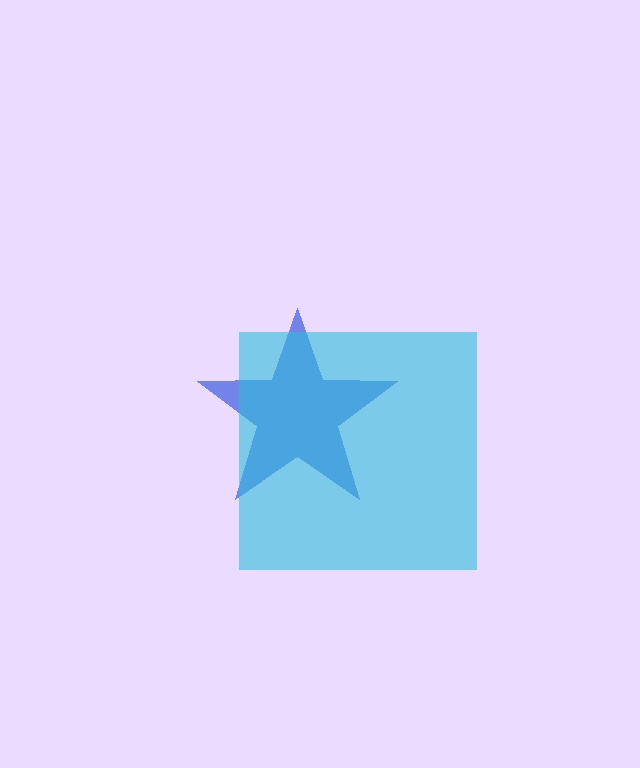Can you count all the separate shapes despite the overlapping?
Yes, there are 2 separate shapes.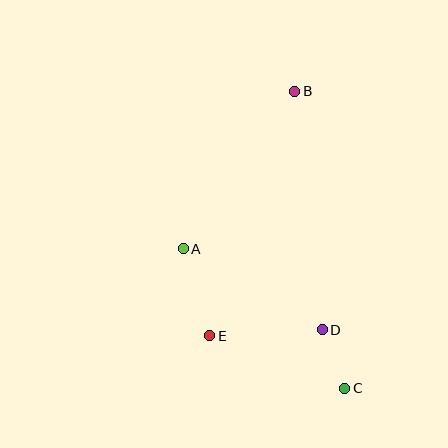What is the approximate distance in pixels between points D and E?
The distance between D and E is approximately 113 pixels.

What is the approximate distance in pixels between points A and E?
The distance between A and E is approximately 91 pixels.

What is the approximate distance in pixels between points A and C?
The distance between A and C is approximately 213 pixels.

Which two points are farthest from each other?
Points B and C are farthest from each other.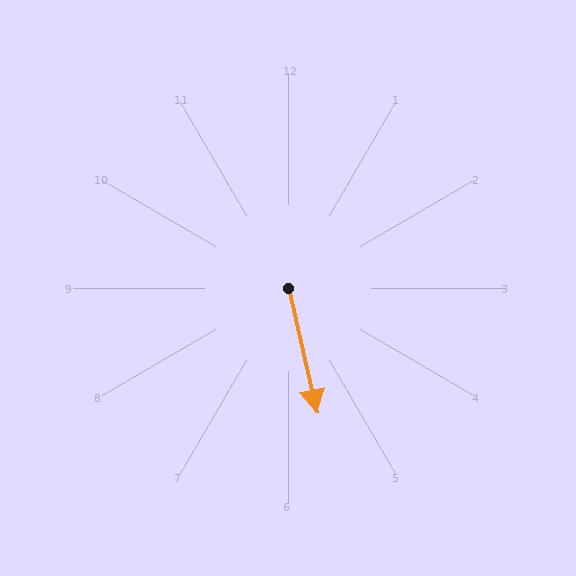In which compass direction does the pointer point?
South.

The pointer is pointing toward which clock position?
Roughly 6 o'clock.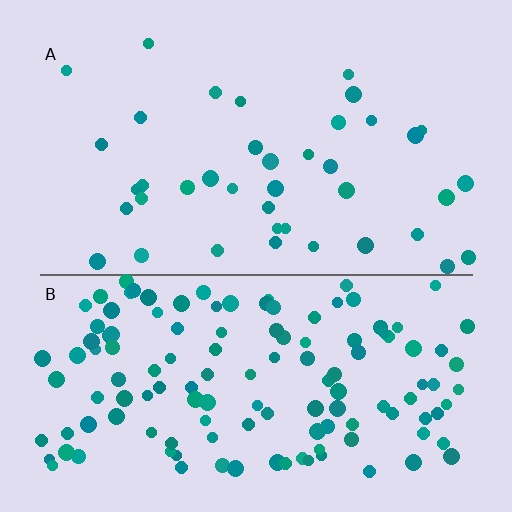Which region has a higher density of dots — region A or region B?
B (the bottom).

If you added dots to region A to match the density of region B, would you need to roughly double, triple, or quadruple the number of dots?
Approximately triple.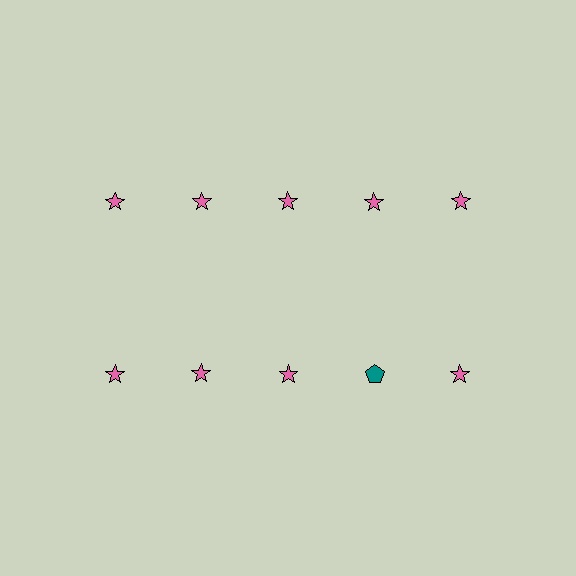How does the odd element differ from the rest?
It differs in both color (teal instead of pink) and shape (pentagon instead of star).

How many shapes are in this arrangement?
There are 10 shapes arranged in a grid pattern.